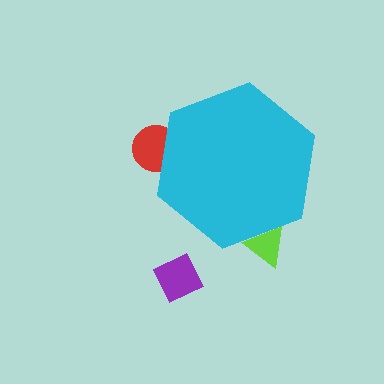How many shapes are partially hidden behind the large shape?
2 shapes are partially hidden.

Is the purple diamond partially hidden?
No, the purple diamond is fully visible.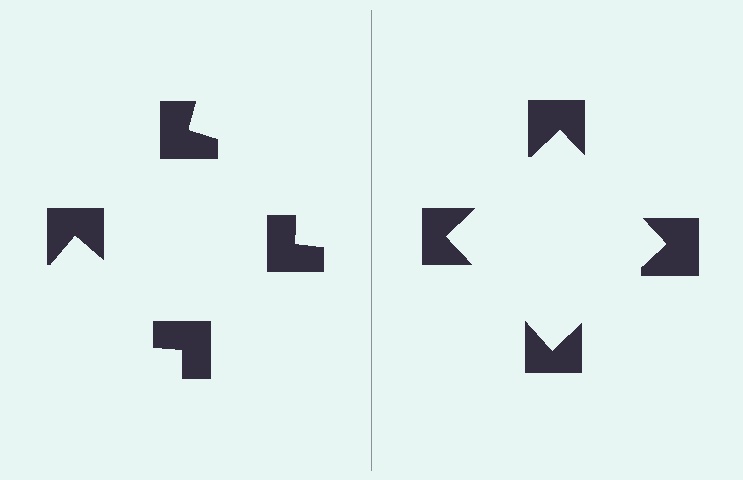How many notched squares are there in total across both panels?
8 — 4 on each side.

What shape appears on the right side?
An illusory square.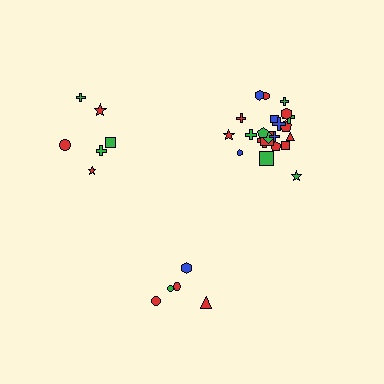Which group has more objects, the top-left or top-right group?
The top-right group.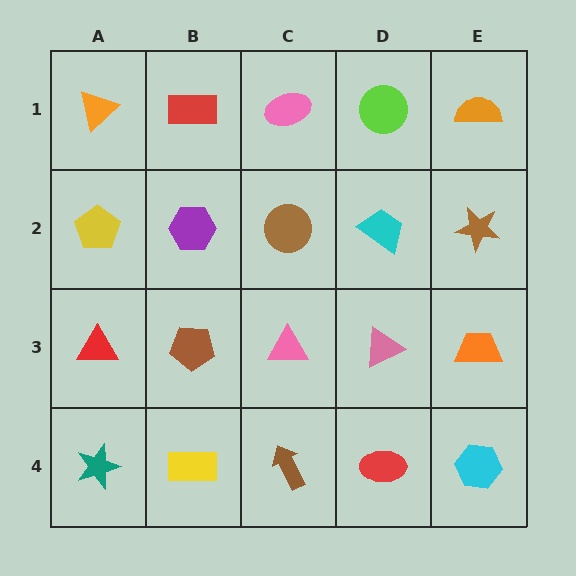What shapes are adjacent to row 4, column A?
A red triangle (row 3, column A), a yellow rectangle (row 4, column B).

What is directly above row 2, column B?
A red rectangle.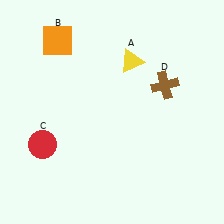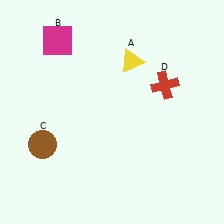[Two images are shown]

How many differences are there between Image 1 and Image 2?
There are 3 differences between the two images.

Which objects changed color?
B changed from orange to magenta. C changed from red to brown. D changed from brown to red.